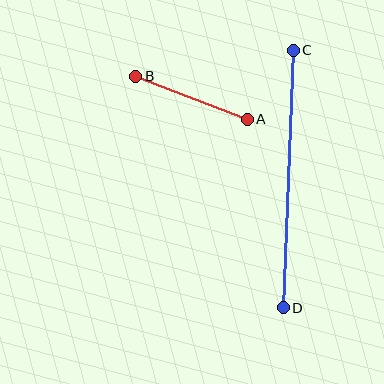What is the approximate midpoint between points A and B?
The midpoint is at approximately (191, 98) pixels.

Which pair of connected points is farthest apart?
Points C and D are farthest apart.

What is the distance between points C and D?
The distance is approximately 258 pixels.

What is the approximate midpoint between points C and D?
The midpoint is at approximately (288, 179) pixels.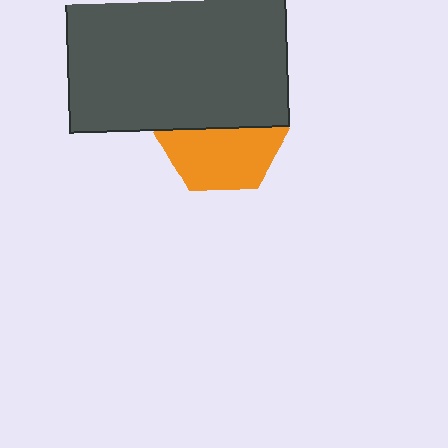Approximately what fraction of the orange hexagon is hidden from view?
Roughly 49% of the orange hexagon is hidden behind the dark gray rectangle.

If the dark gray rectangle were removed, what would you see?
You would see the complete orange hexagon.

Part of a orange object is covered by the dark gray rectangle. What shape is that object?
It is a hexagon.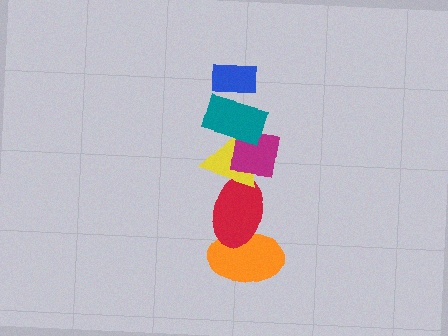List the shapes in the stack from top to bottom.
From top to bottom: the blue rectangle, the teal rectangle, the magenta square, the yellow triangle, the red ellipse, the orange ellipse.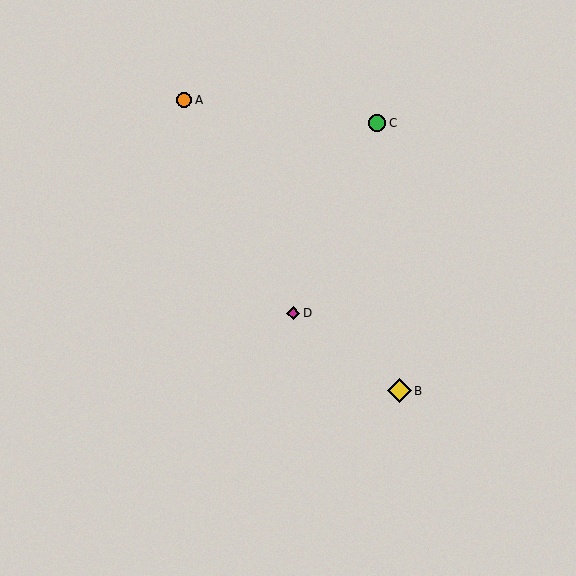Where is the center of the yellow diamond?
The center of the yellow diamond is at (399, 391).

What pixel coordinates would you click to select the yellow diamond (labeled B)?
Click at (399, 391) to select the yellow diamond B.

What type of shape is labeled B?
Shape B is a yellow diamond.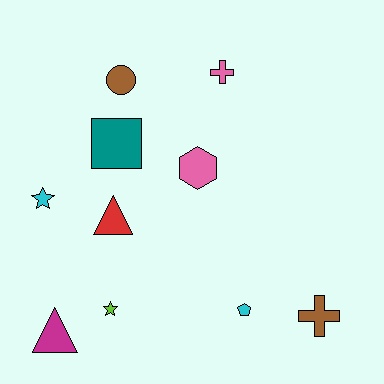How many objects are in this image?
There are 10 objects.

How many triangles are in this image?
There are 2 triangles.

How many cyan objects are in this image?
There are 2 cyan objects.